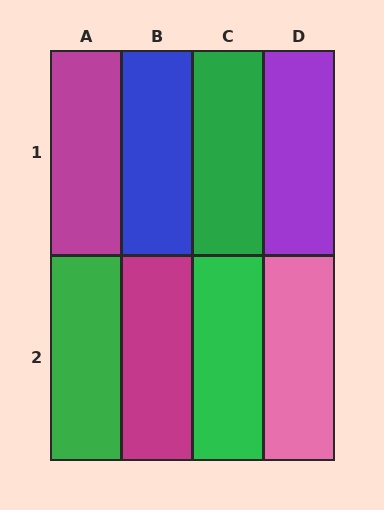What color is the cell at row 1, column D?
Purple.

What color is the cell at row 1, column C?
Green.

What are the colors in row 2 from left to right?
Green, magenta, green, pink.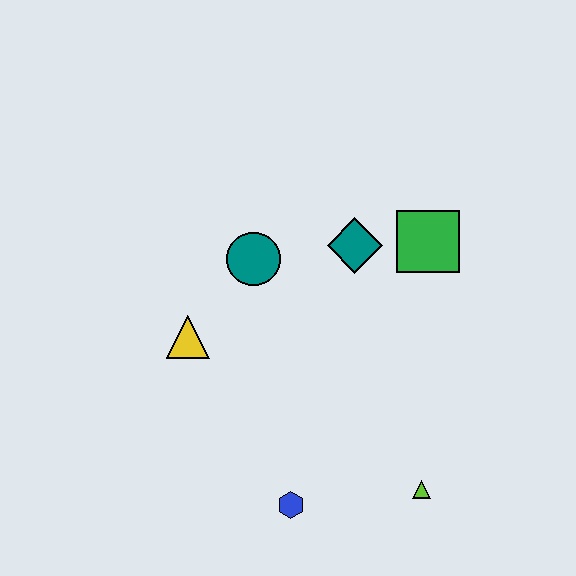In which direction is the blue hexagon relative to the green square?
The blue hexagon is below the green square.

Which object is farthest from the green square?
The blue hexagon is farthest from the green square.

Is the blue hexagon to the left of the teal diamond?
Yes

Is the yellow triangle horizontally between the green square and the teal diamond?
No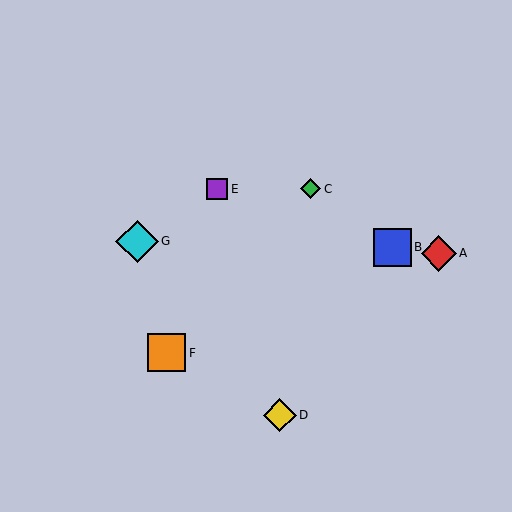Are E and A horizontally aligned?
No, E is at y≈189 and A is at y≈253.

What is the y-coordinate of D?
Object D is at y≈415.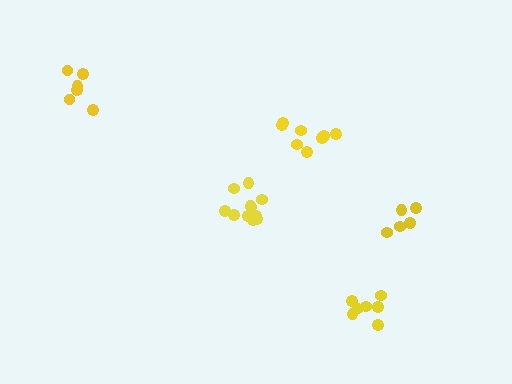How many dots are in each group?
Group 1: 7 dots, Group 2: 6 dots, Group 3: 11 dots, Group 4: 8 dots, Group 5: 5 dots (37 total).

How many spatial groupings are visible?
There are 5 spatial groupings.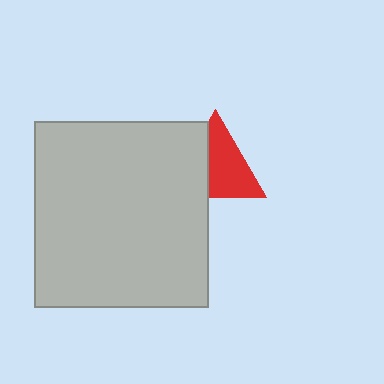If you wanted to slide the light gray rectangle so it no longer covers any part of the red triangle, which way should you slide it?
Slide it left — that is the most direct way to separate the two shapes.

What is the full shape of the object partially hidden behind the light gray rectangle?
The partially hidden object is a red triangle.